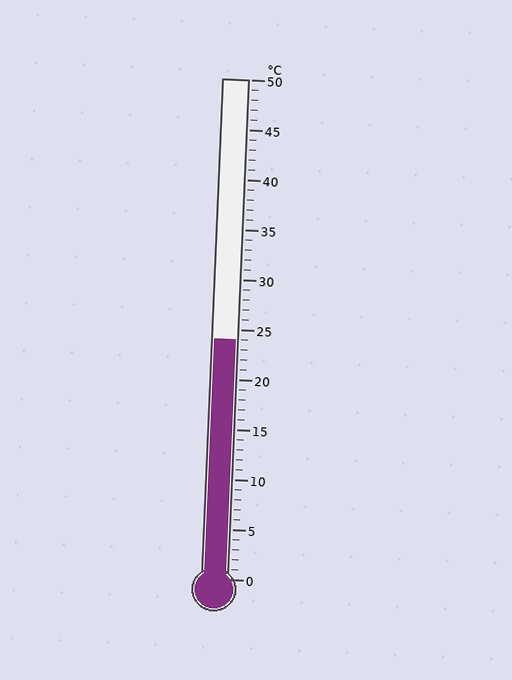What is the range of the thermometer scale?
The thermometer scale ranges from 0°C to 50°C.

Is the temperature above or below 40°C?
The temperature is below 40°C.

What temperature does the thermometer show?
The thermometer shows approximately 24°C.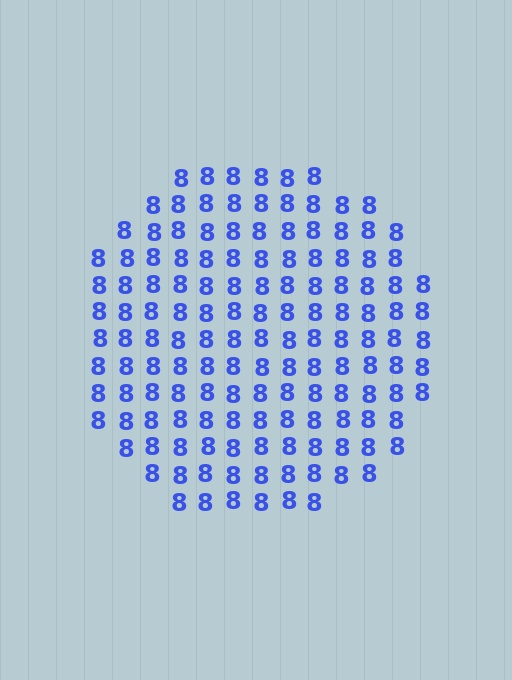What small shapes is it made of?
It is made of small digit 8's.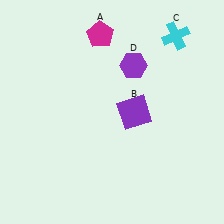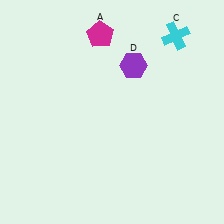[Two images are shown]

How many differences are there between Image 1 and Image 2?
There is 1 difference between the two images.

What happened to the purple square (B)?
The purple square (B) was removed in Image 2. It was in the bottom-right area of Image 1.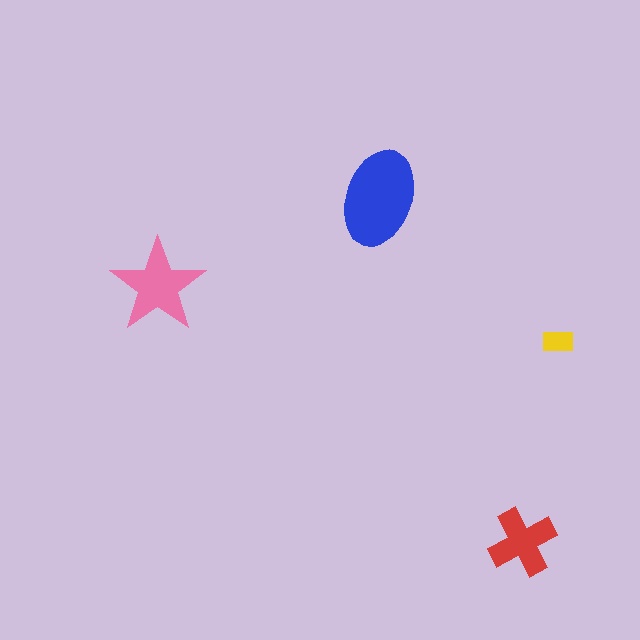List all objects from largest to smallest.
The blue ellipse, the pink star, the red cross, the yellow rectangle.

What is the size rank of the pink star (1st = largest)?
2nd.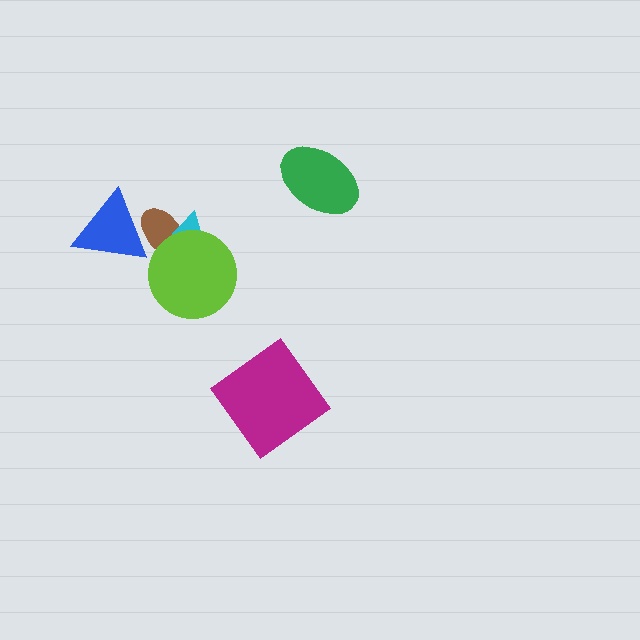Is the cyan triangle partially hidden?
Yes, it is partially covered by another shape.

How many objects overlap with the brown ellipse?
3 objects overlap with the brown ellipse.